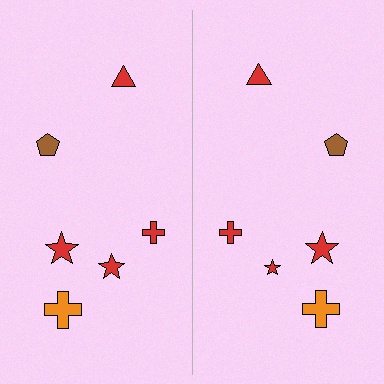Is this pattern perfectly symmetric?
No, the pattern is not perfectly symmetric. The red star on the right side has a different size than its mirror counterpart.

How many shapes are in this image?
There are 12 shapes in this image.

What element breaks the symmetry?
The red star on the right side has a different size than its mirror counterpart.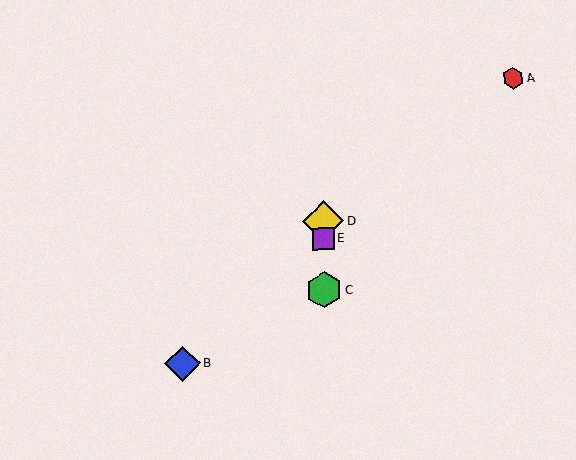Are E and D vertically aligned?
Yes, both are at x≈323.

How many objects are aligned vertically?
3 objects (C, D, E) are aligned vertically.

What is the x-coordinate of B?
Object B is at x≈183.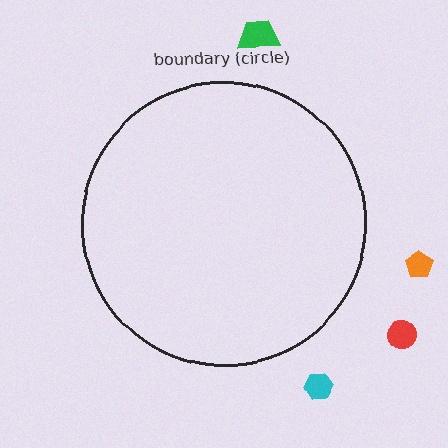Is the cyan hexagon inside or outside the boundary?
Outside.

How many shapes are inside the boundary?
0 inside, 4 outside.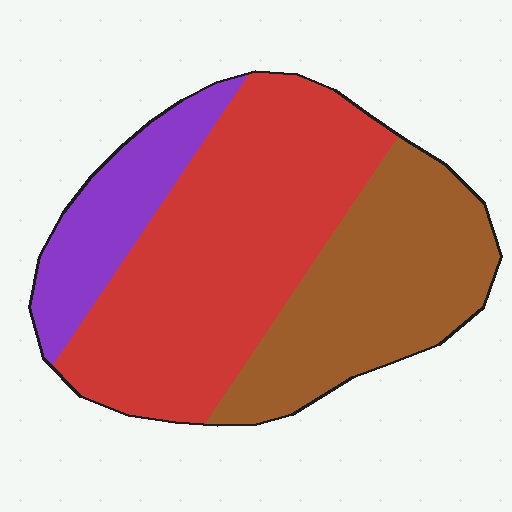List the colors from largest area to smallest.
From largest to smallest: red, brown, purple.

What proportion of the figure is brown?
Brown takes up about one third (1/3) of the figure.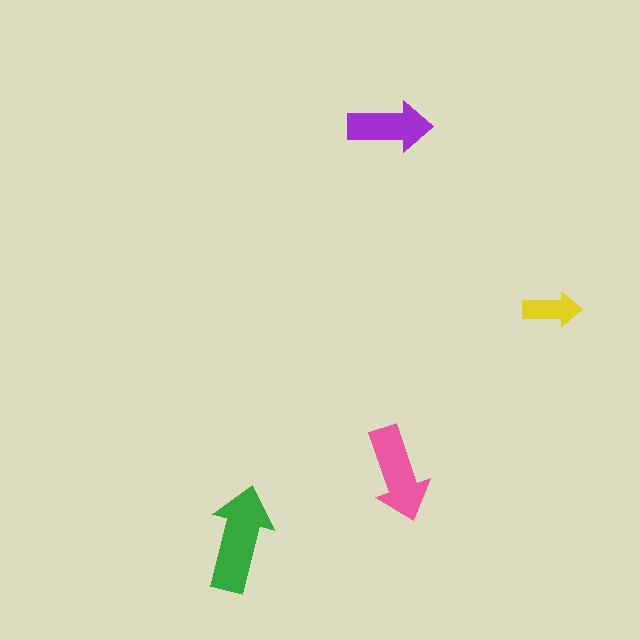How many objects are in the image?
There are 4 objects in the image.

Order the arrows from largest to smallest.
the green one, the pink one, the purple one, the yellow one.